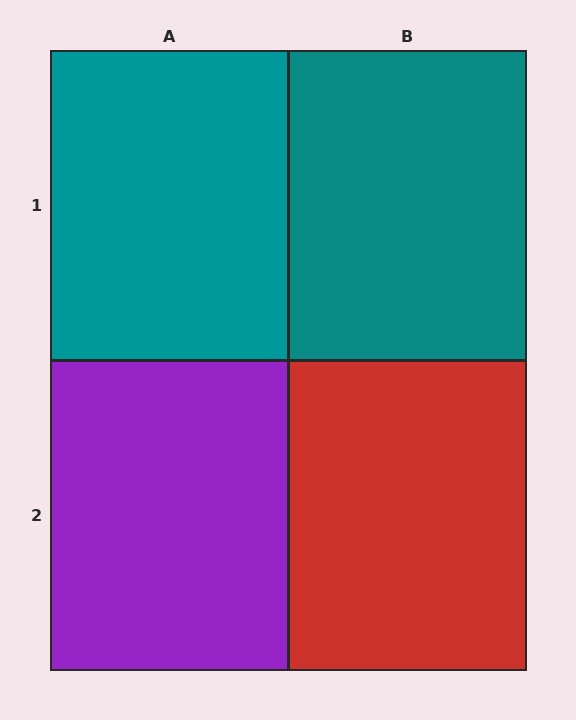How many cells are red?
1 cell is red.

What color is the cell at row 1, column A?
Teal.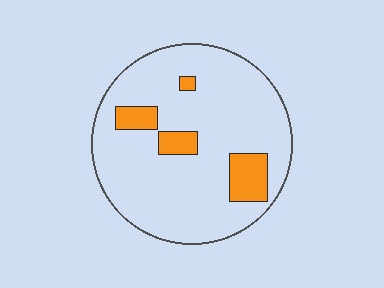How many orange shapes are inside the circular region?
4.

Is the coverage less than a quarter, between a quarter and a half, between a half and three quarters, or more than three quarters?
Less than a quarter.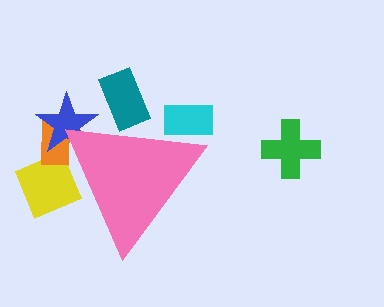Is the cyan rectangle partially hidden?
Yes, the cyan rectangle is partially hidden behind the pink triangle.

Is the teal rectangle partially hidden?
Yes, the teal rectangle is partially hidden behind the pink triangle.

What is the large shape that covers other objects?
A pink triangle.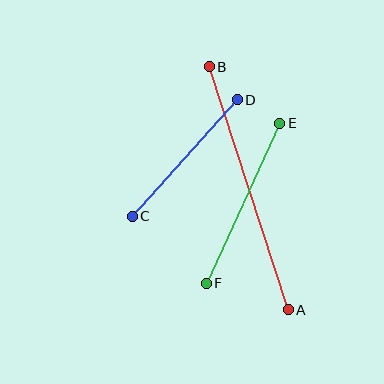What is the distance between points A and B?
The distance is approximately 256 pixels.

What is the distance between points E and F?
The distance is approximately 176 pixels.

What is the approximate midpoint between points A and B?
The midpoint is at approximately (249, 188) pixels.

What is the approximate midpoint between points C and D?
The midpoint is at approximately (185, 158) pixels.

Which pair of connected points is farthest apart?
Points A and B are farthest apart.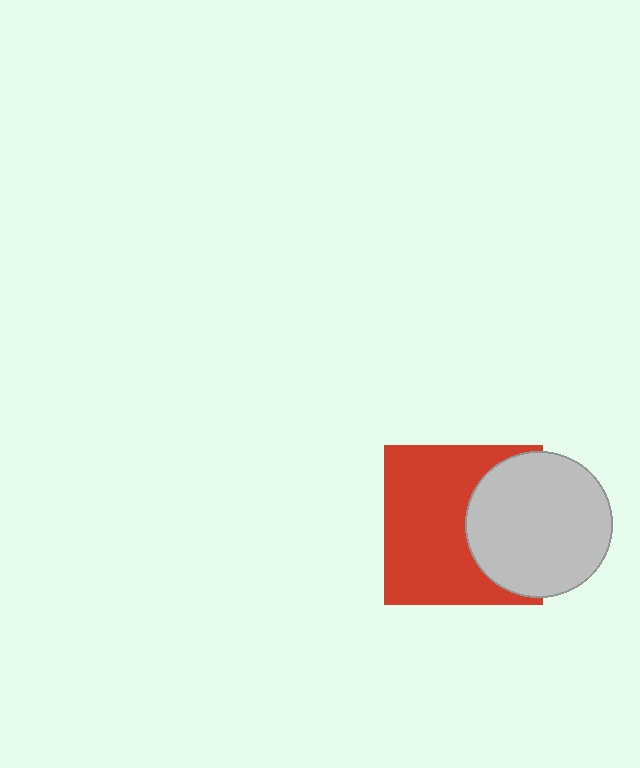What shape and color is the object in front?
The object in front is a light gray circle.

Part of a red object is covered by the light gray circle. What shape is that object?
It is a square.